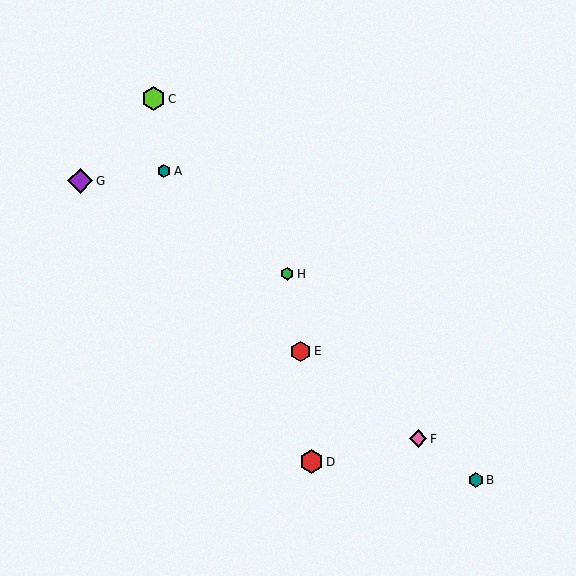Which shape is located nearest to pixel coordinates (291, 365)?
The red hexagon (labeled E) at (300, 351) is nearest to that location.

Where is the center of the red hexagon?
The center of the red hexagon is at (300, 351).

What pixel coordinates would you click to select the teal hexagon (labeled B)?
Click at (476, 480) to select the teal hexagon B.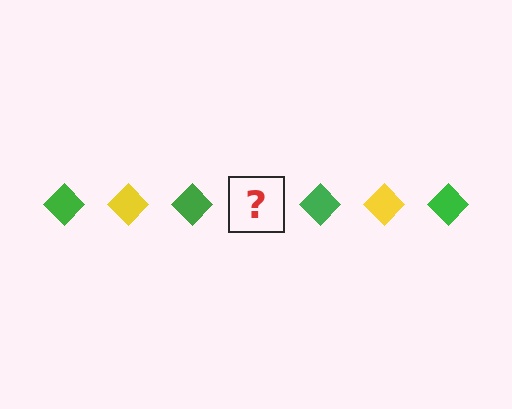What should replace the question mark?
The question mark should be replaced with a yellow diamond.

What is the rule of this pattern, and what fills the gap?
The rule is that the pattern cycles through green, yellow diamonds. The gap should be filled with a yellow diamond.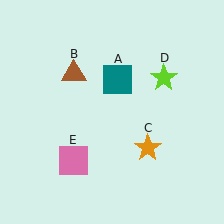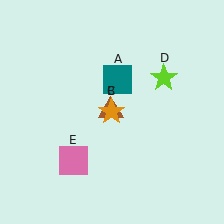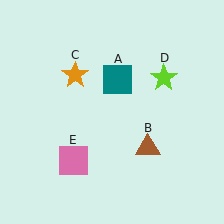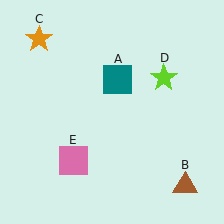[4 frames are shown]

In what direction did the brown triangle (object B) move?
The brown triangle (object B) moved down and to the right.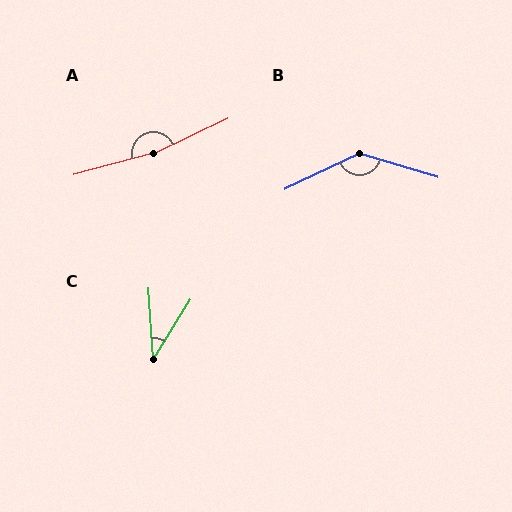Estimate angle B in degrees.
Approximately 138 degrees.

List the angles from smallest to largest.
C (36°), B (138°), A (170°).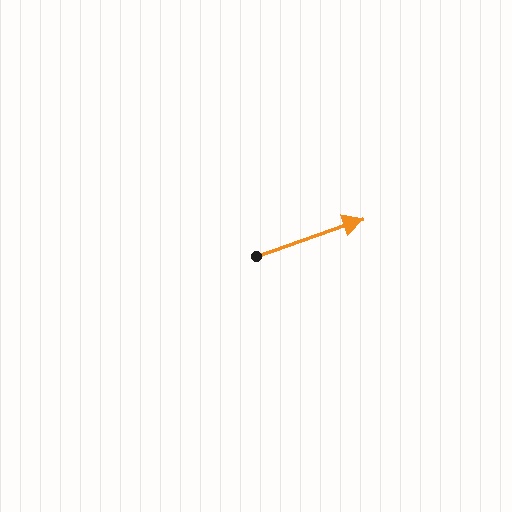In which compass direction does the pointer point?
East.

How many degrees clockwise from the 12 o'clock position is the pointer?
Approximately 71 degrees.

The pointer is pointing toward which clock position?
Roughly 2 o'clock.